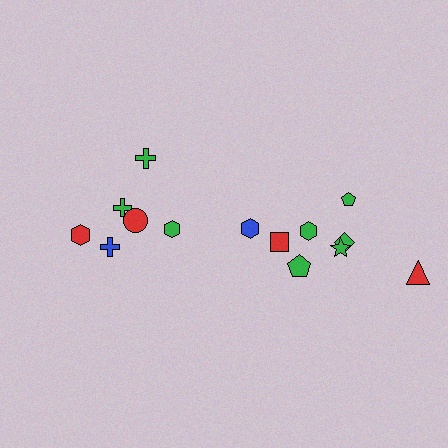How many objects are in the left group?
There are 6 objects.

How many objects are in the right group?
There are 8 objects.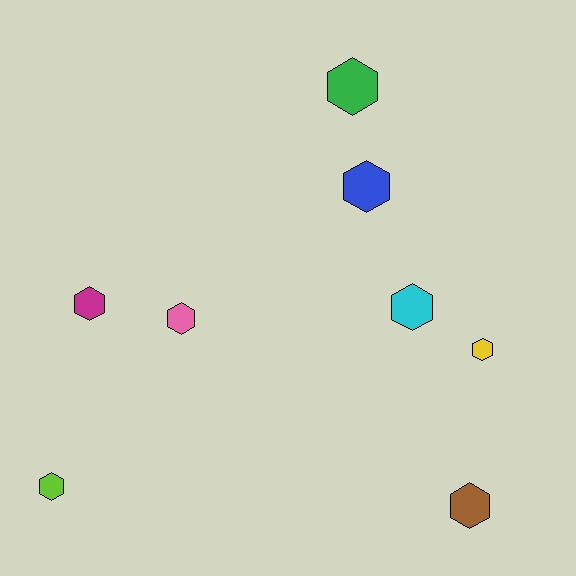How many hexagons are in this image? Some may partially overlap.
There are 8 hexagons.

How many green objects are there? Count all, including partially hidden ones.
There is 1 green object.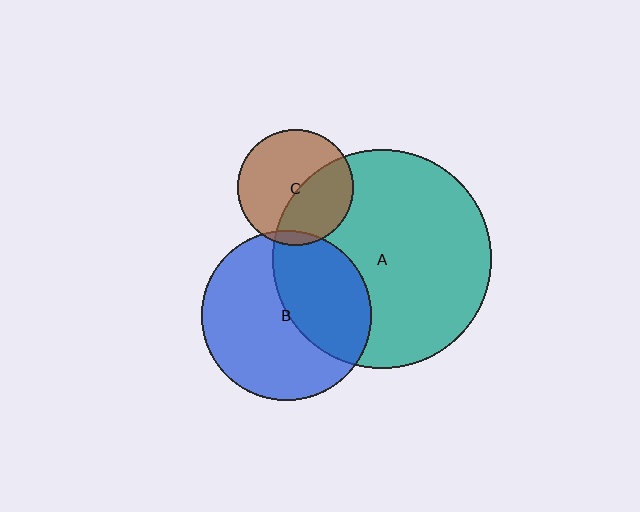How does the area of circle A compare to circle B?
Approximately 1.7 times.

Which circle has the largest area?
Circle A (teal).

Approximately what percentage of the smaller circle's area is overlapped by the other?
Approximately 40%.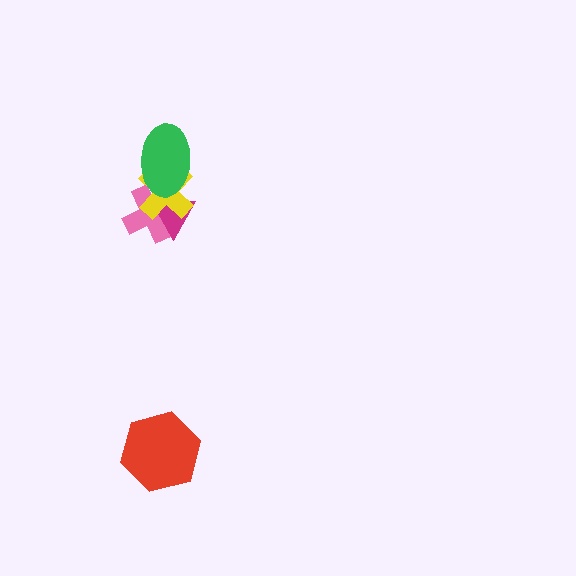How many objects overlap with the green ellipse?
3 objects overlap with the green ellipse.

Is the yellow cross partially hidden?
Yes, it is partially covered by another shape.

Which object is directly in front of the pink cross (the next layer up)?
The magenta triangle is directly in front of the pink cross.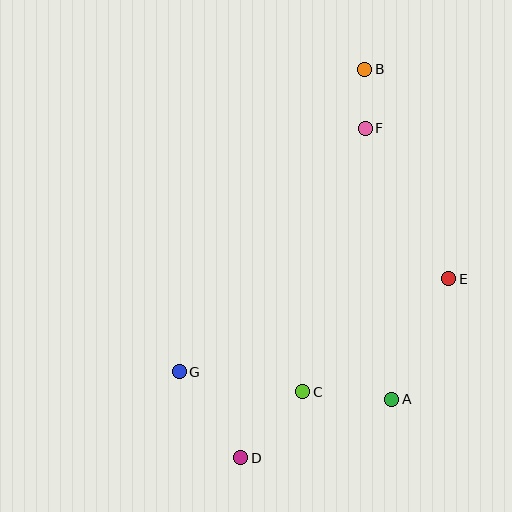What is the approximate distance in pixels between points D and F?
The distance between D and F is approximately 352 pixels.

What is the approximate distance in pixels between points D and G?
The distance between D and G is approximately 106 pixels.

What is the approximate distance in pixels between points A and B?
The distance between A and B is approximately 331 pixels.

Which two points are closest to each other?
Points B and F are closest to each other.